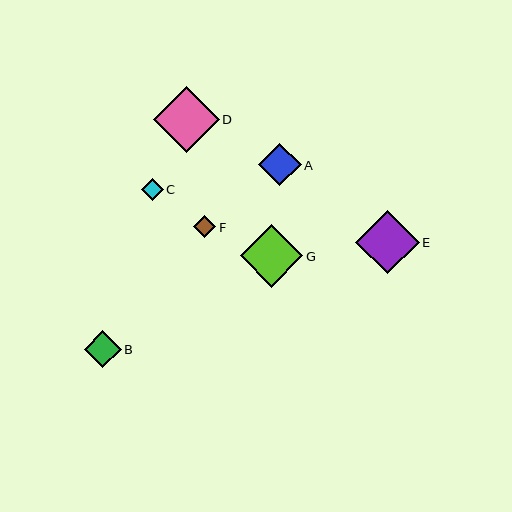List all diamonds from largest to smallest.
From largest to smallest: D, E, G, A, B, F, C.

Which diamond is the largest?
Diamond D is the largest with a size of approximately 66 pixels.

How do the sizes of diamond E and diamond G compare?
Diamond E and diamond G are approximately the same size.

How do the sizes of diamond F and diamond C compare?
Diamond F and diamond C are approximately the same size.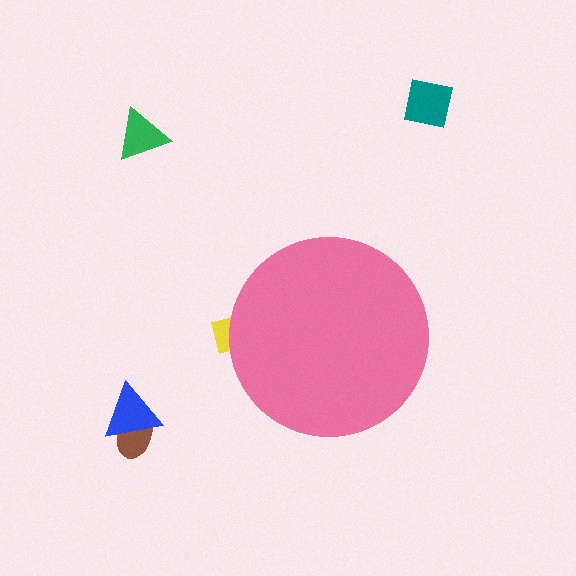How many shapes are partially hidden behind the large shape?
1 shape is partially hidden.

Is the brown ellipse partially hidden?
No, the brown ellipse is fully visible.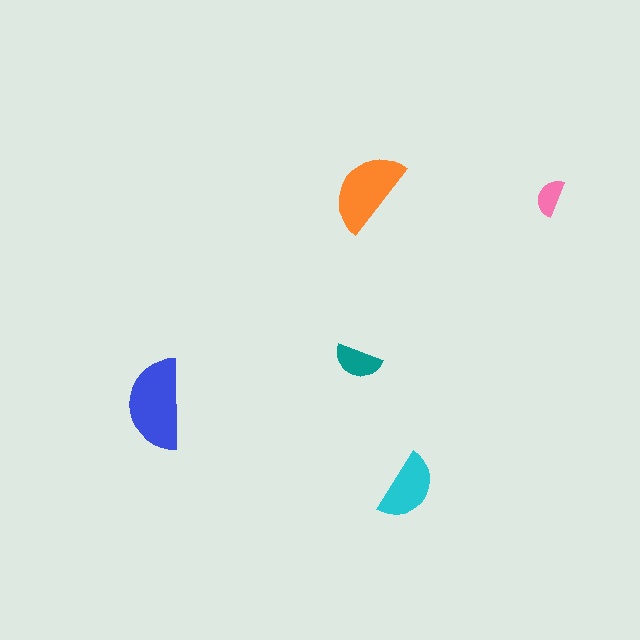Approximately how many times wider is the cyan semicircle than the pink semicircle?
About 2 times wider.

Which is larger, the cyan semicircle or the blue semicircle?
The blue one.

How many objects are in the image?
There are 5 objects in the image.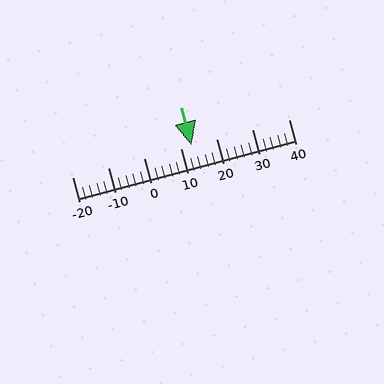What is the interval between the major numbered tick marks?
The major tick marks are spaced 10 units apart.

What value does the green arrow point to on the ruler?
The green arrow points to approximately 13.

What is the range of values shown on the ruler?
The ruler shows values from -20 to 40.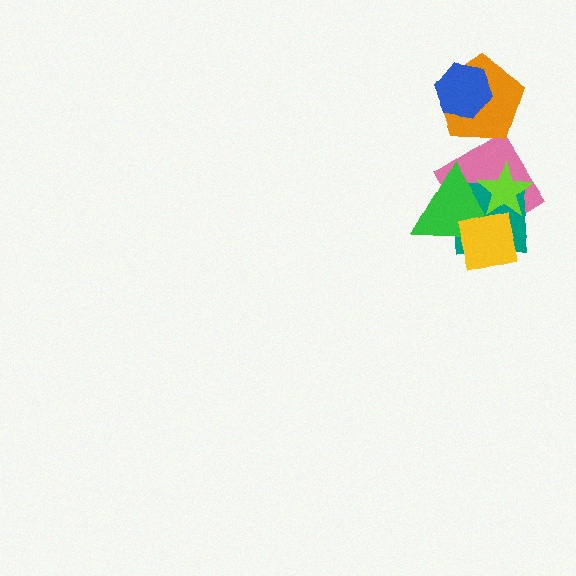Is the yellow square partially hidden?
No, no other shape covers it.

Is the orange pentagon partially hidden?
Yes, it is partially covered by another shape.